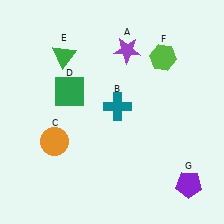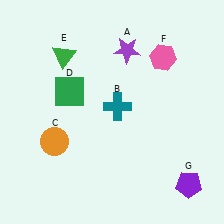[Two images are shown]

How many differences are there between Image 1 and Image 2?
There is 1 difference between the two images.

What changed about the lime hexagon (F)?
In Image 1, F is lime. In Image 2, it changed to pink.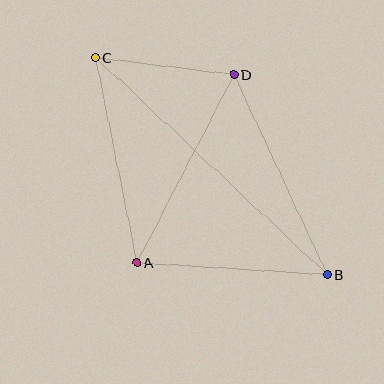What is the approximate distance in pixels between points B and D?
The distance between B and D is approximately 221 pixels.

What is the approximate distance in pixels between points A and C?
The distance between A and C is approximately 209 pixels.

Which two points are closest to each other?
Points C and D are closest to each other.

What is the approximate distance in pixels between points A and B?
The distance between A and B is approximately 191 pixels.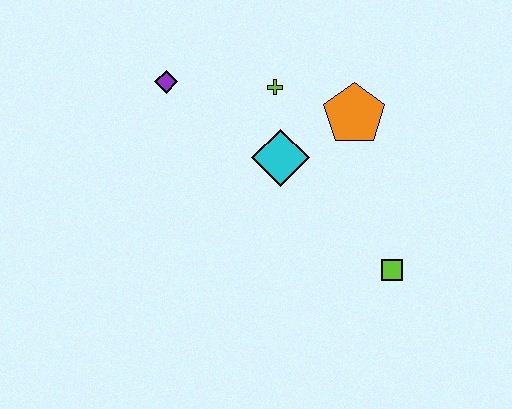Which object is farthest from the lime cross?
The lime square is farthest from the lime cross.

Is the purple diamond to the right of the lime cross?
No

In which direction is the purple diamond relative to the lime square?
The purple diamond is to the left of the lime square.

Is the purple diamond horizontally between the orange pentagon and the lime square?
No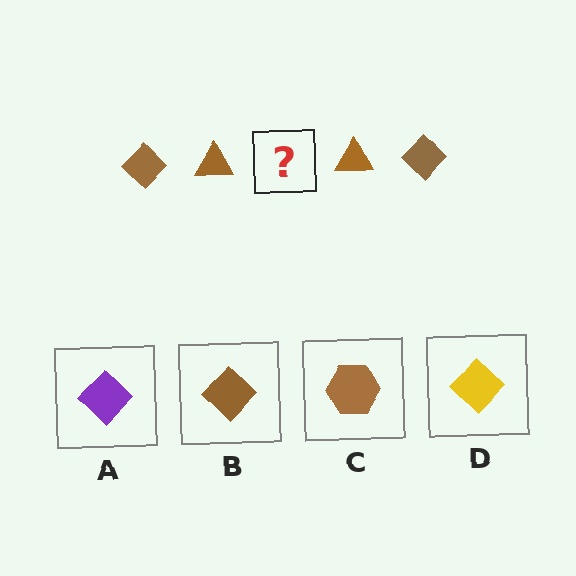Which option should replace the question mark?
Option B.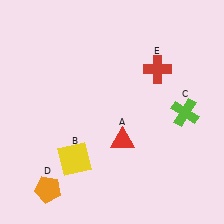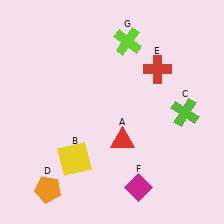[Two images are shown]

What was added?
A magenta diamond (F), a lime cross (G) were added in Image 2.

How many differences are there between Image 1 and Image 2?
There are 2 differences between the two images.